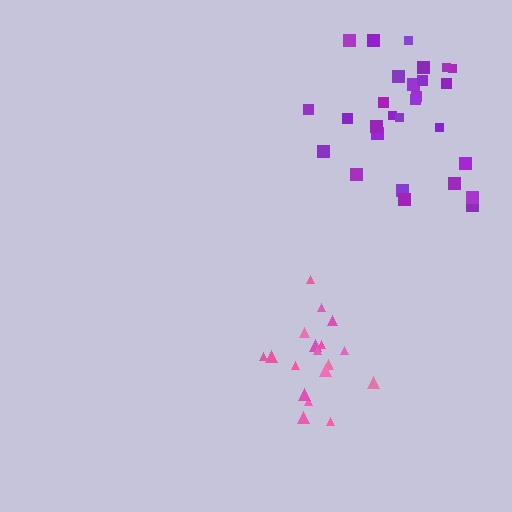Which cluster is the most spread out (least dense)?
Purple.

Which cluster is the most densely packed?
Pink.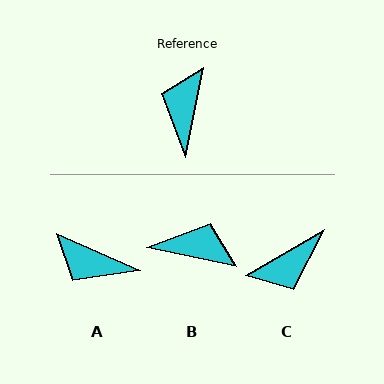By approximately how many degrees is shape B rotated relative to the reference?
Approximately 90 degrees clockwise.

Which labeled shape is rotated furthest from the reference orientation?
C, about 132 degrees away.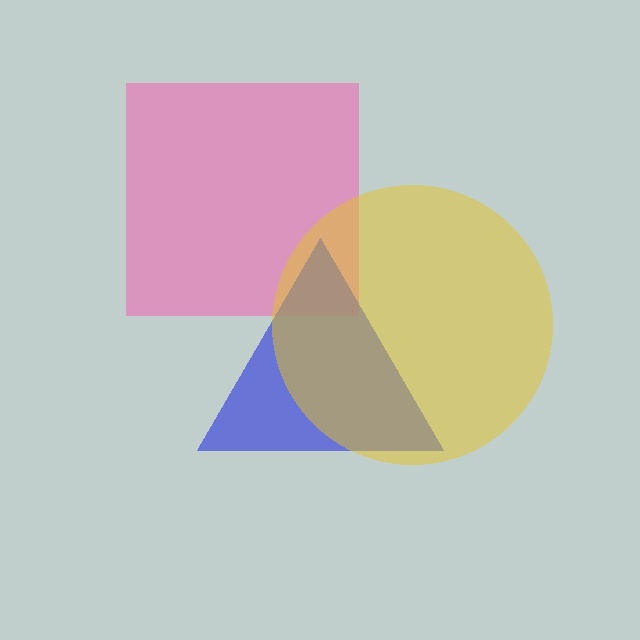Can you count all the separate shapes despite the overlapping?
Yes, there are 3 separate shapes.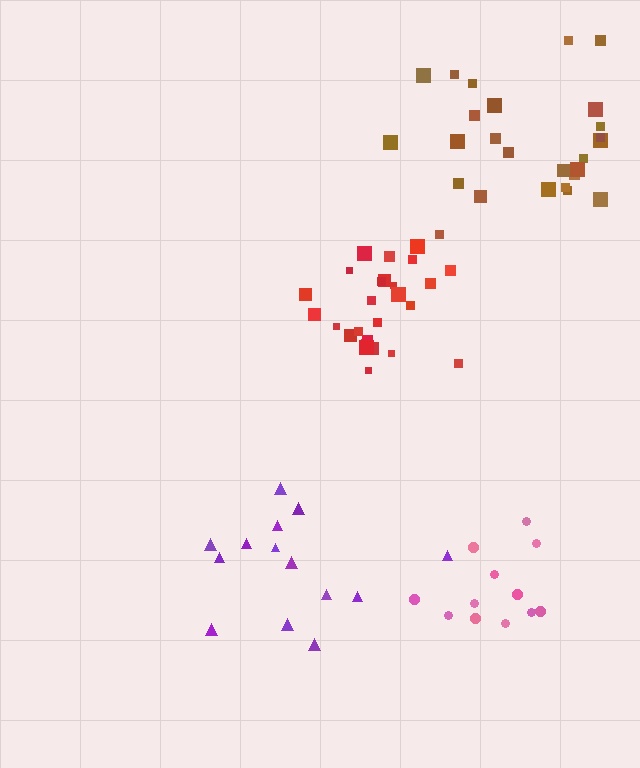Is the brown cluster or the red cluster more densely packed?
Red.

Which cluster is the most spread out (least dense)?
Pink.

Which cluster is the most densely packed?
Red.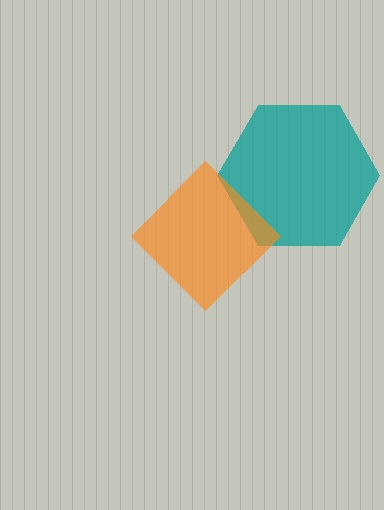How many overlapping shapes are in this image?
There are 2 overlapping shapes in the image.